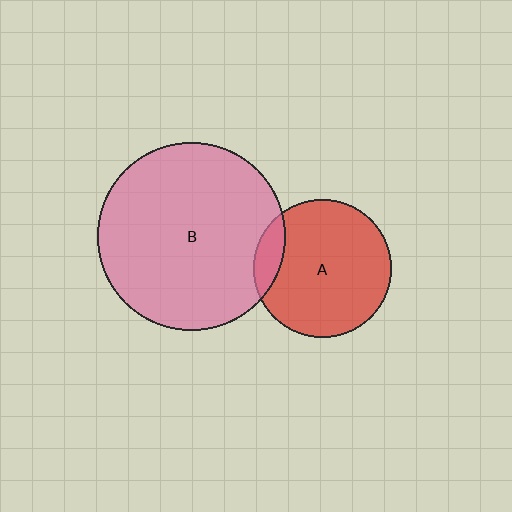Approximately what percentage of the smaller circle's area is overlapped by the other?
Approximately 10%.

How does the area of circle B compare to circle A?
Approximately 1.9 times.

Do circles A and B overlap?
Yes.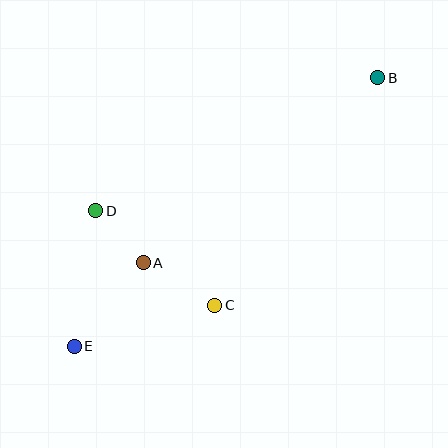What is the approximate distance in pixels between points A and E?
The distance between A and E is approximately 108 pixels.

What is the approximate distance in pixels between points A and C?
The distance between A and C is approximately 83 pixels.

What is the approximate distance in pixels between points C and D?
The distance between C and D is approximately 152 pixels.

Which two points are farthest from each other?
Points B and E are farthest from each other.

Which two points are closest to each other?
Points A and D are closest to each other.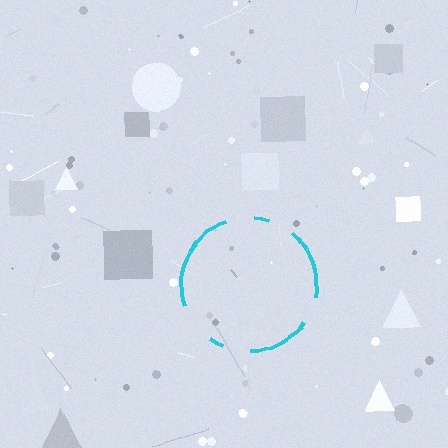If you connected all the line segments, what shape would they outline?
They would outline a circle.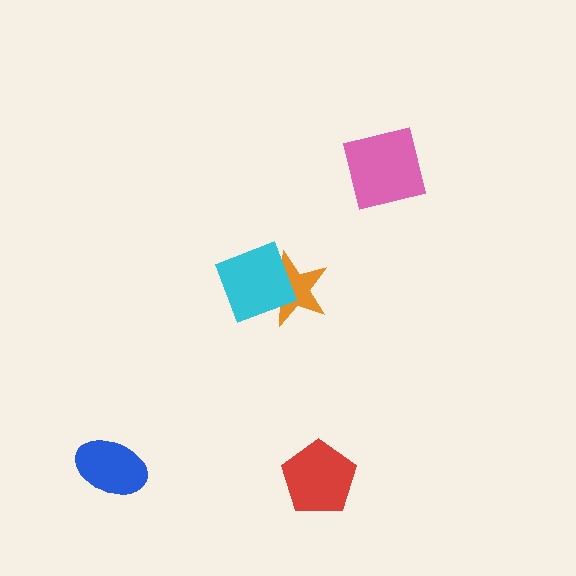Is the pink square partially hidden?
No, no other shape covers it.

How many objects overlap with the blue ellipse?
0 objects overlap with the blue ellipse.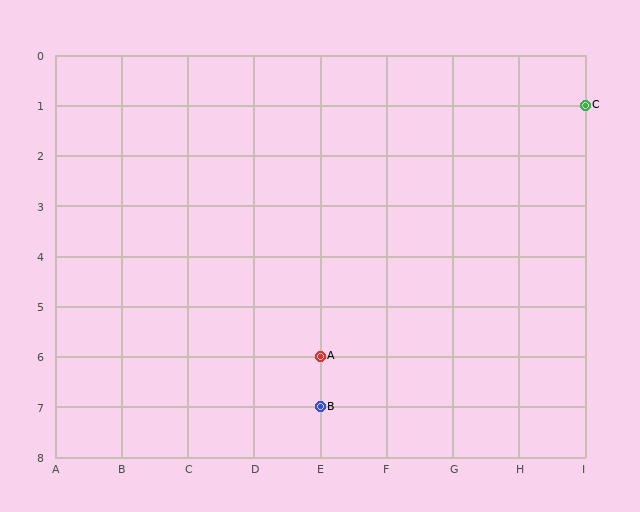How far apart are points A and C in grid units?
Points A and C are 4 columns and 5 rows apart (about 6.4 grid units diagonally).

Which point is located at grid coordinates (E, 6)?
Point A is at (E, 6).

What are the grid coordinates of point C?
Point C is at grid coordinates (I, 1).